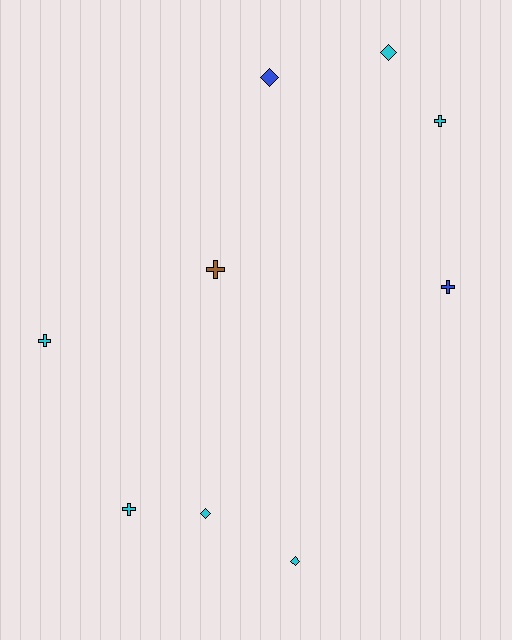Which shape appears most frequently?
Cross, with 5 objects.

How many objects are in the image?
There are 9 objects.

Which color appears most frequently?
Cyan, with 6 objects.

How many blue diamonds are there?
There is 1 blue diamond.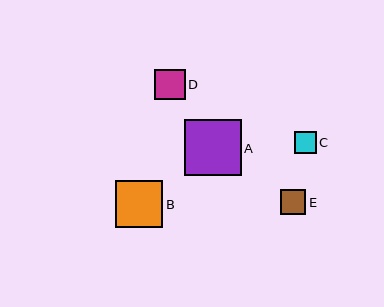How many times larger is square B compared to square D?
Square B is approximately 1.5 times the size of square D.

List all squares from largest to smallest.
From largest to smallest: A, B, D, E, C.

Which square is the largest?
Square A is the largest with a size of approximately 56 pixels.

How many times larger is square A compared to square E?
Square A is approximately 2.3 times the size of square E.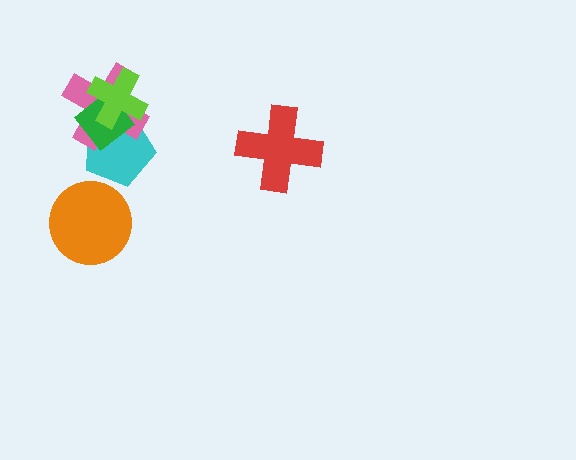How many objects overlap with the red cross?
0 objects overlap with the red cross.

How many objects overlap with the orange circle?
0 objects overlap with the orange circle.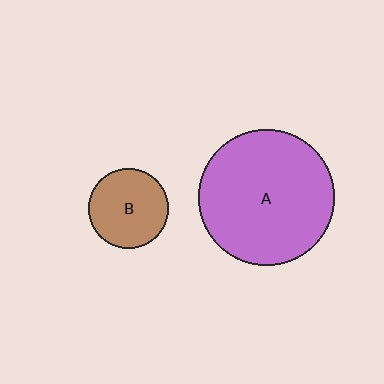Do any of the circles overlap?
No, none of the circles overlap.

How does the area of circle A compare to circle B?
Approximately 2.9 times.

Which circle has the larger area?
Circle A (purple).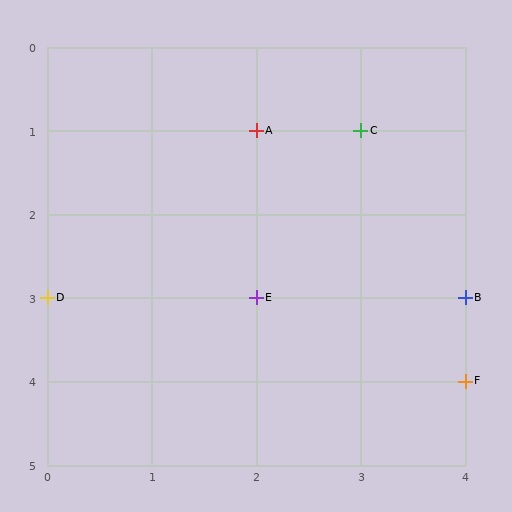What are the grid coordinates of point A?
Point A is at grid coordinates (2, 1).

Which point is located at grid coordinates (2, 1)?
Point A is at (2, 1).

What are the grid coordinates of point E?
Point E is at grid coordinates (2, 3).